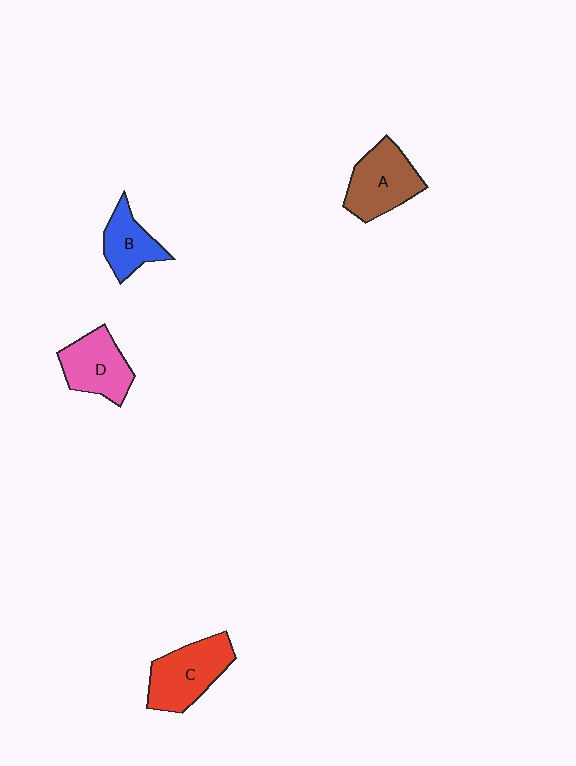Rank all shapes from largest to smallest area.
From largest to smallest: C (red), A (brown), D (pink), B (blue).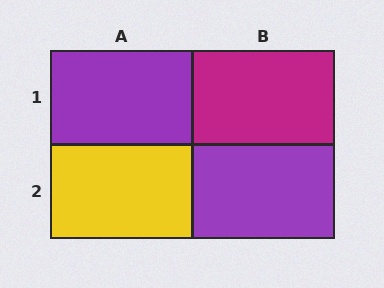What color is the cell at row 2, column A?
Yellow.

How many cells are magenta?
1 cell is magenta.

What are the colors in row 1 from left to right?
Purple, magenta.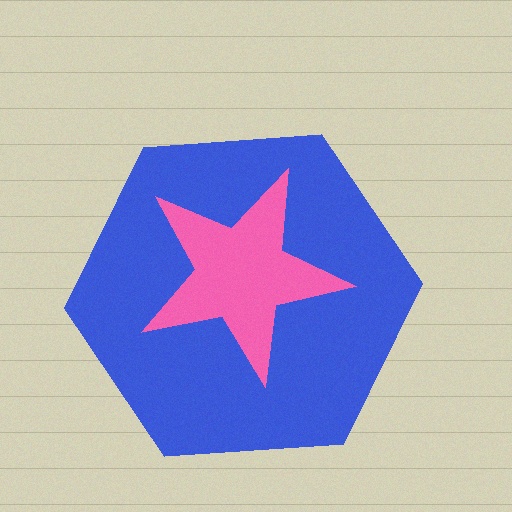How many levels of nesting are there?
2.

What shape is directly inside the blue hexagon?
The pink star.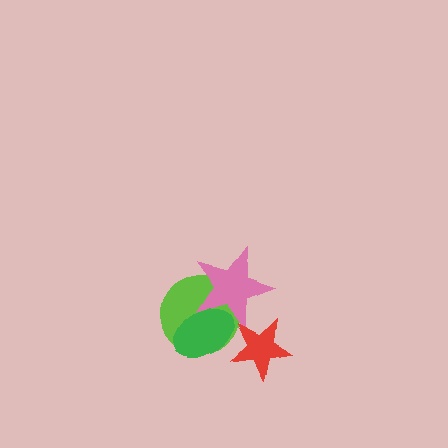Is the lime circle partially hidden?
Yes, it is partially covered by another shape.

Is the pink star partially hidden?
Yes, it is partially covered by another shape.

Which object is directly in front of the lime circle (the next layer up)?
The green ellipse is directly in front of the lime circle.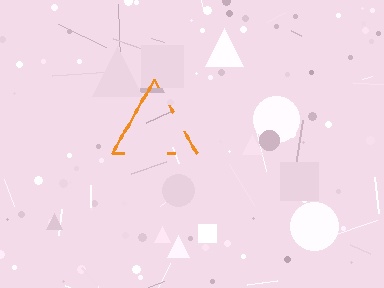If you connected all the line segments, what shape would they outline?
They would outline a triangle.